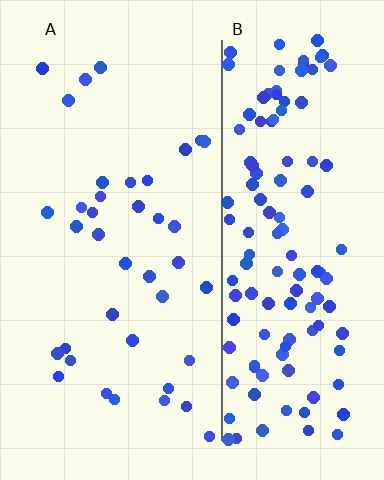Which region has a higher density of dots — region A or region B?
B (the right).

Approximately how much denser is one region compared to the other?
Approximately 3.5× — region B over region A.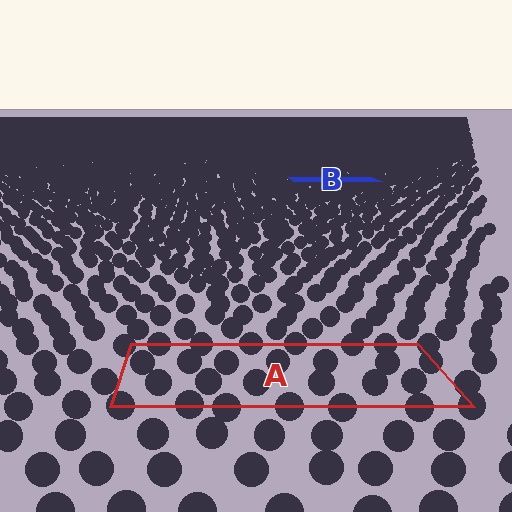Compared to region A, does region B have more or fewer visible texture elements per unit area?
Region B has more texture elements per unit area — they are packed more densely because it is farther away.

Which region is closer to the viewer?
Region A is closer. The texture elements there are larger and more spread out.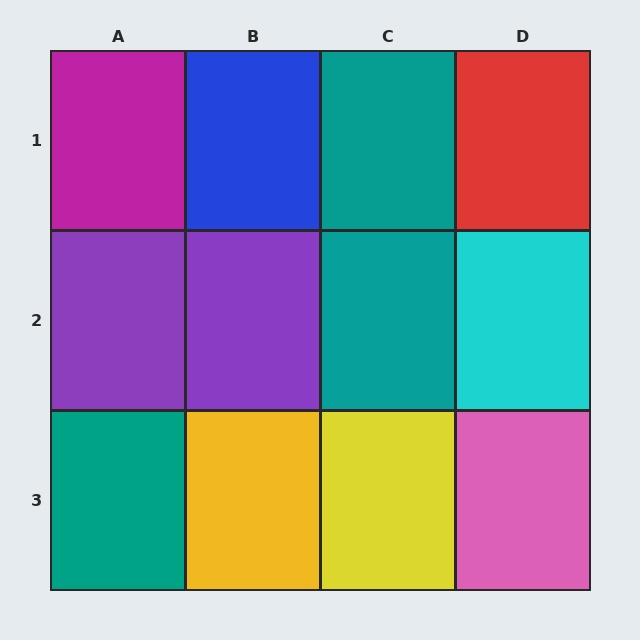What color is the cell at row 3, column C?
Yellow.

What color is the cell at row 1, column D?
Red.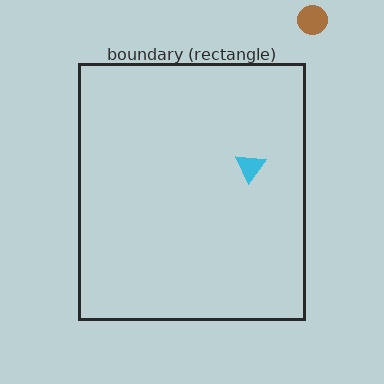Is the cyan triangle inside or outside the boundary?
Inside.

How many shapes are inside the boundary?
1 inside, 1 outside.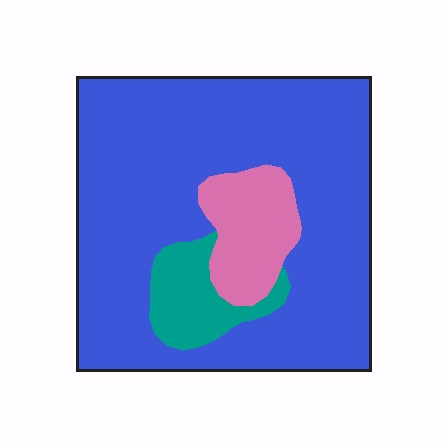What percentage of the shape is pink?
Pink covers roughly 10% of the shape.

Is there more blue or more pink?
Blue.